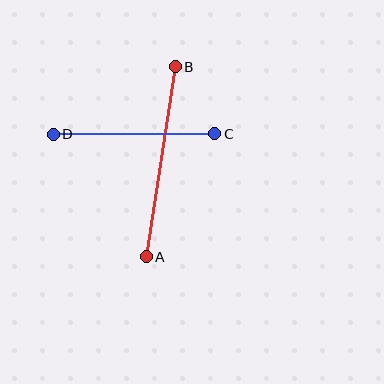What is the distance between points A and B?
The distance is approximately 193 pixels.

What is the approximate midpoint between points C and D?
The midpoint is at approximately (134, 134) pixels.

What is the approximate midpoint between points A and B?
The midpoint is at approximately (161, 162) pixels.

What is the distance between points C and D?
The distance is approximately 162 pixels.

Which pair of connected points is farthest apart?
Points A and B are farthest apart.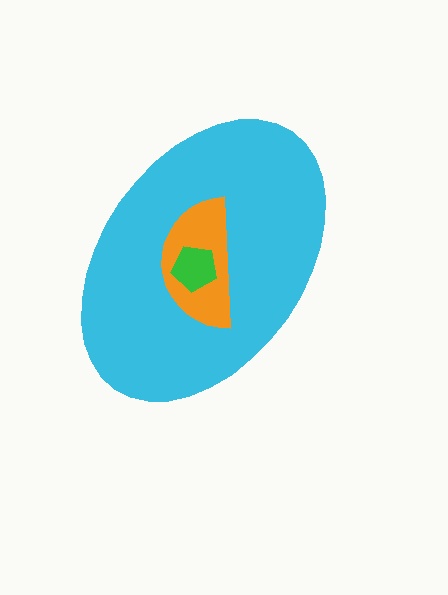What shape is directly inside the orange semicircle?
The green pentagon.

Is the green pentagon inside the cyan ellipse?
Yes.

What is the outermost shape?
The cyan ellipse.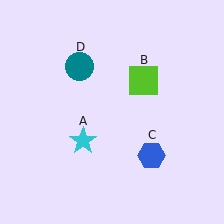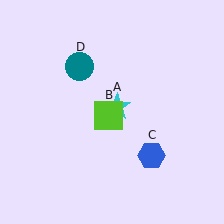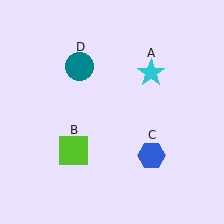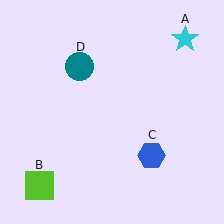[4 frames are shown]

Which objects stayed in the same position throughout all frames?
Blue hexagon (object C) and teal circle (object D) remained stationary.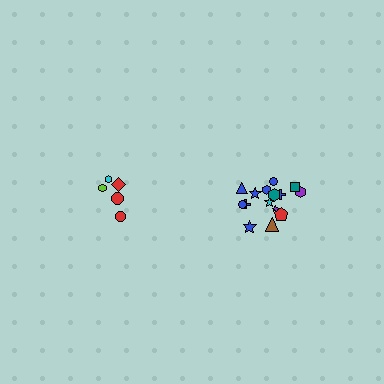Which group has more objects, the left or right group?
The right group.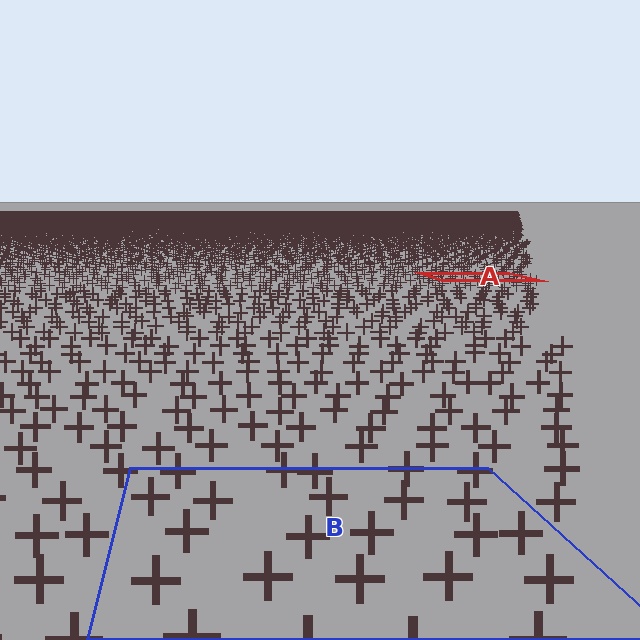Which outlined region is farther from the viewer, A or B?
Region A is farther from the viewer — the texture elements inside it appear smaller and more densely packed.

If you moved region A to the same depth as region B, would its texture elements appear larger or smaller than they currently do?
They would appear larger. At a closer depth, the same texture elements are projected at a bigger on-screen size.